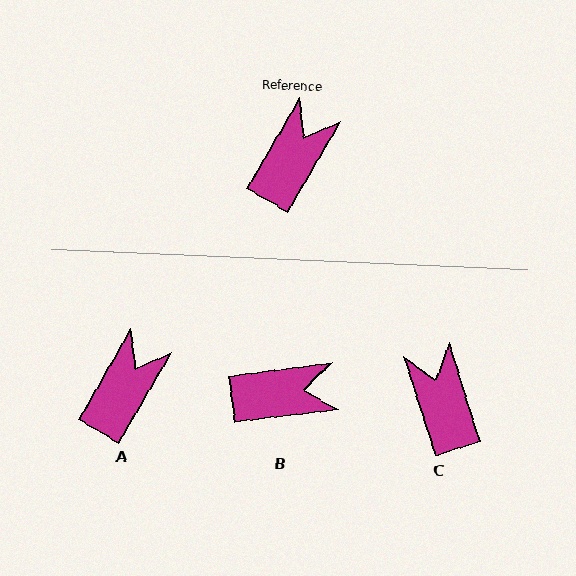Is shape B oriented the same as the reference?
No, it is off by about 53 degrees.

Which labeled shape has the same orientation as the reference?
A.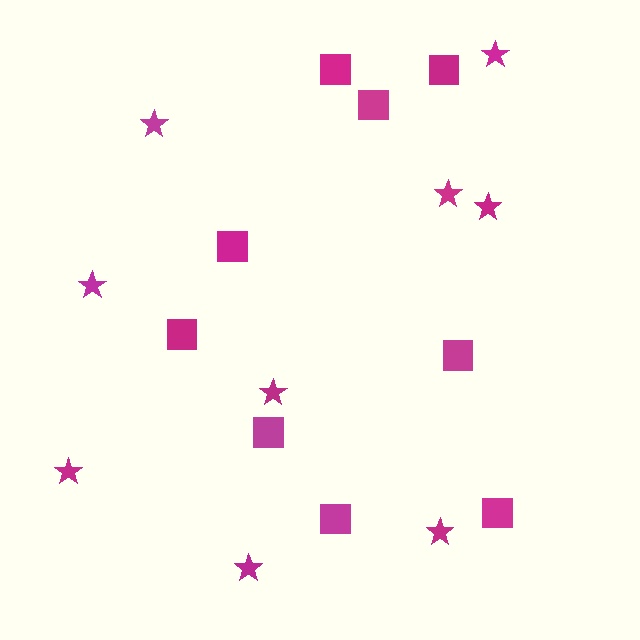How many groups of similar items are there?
There are 2 groups: one group of squares (9) and one group of stars (9).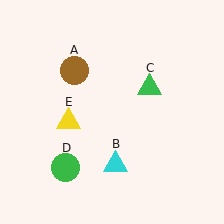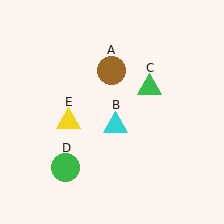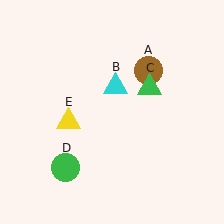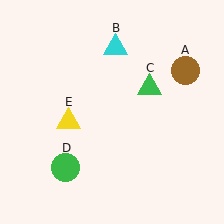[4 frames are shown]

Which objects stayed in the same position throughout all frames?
Green triangle (object C) and green circle (object D) and yellow triangle (object E) remained stationary.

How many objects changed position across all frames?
2 objects changed position: brown circle (object A), cyan triangle (object B).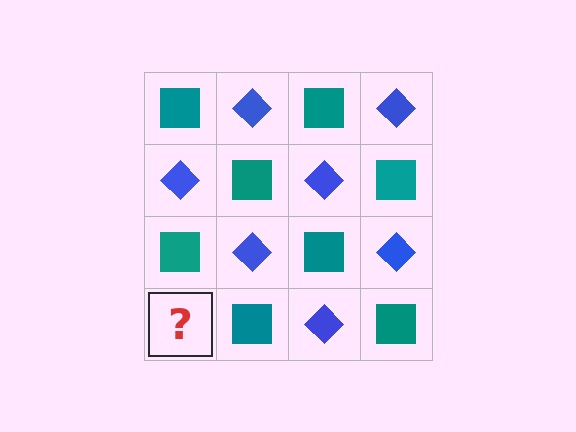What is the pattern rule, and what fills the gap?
The rule is that it alternates teal square and blue diamond in a checkerboard pattern. The gap should be filled with a blue diamond.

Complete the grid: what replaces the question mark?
The question mark should be replaced with a blue diamond.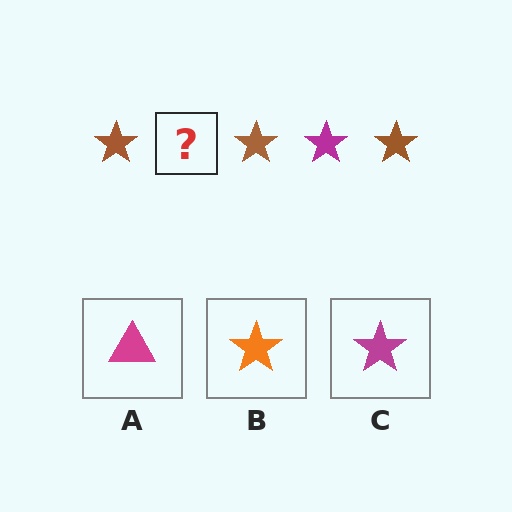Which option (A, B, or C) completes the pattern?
C.